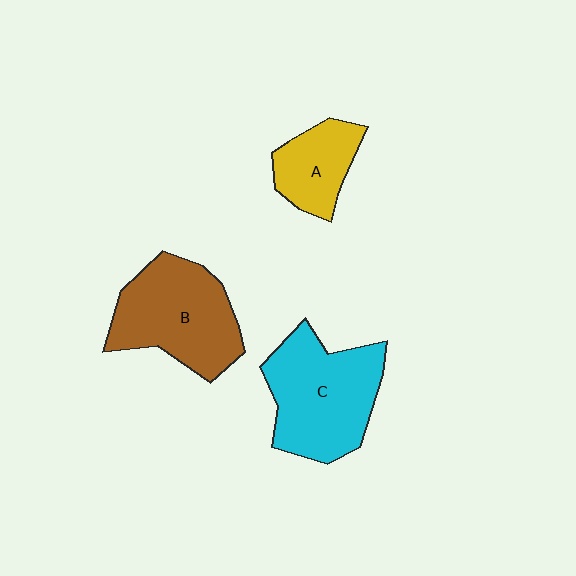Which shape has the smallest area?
Shape A (yellow).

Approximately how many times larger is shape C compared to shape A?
Approximately 1.9 times.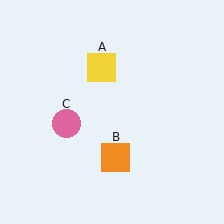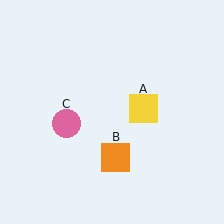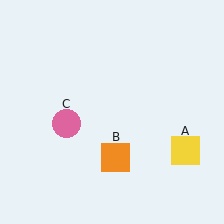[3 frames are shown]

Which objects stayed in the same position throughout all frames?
Orange square (object B) and pink circle (object C) remained stationary.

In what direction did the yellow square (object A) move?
The yellow square (object A) moved down and to the right.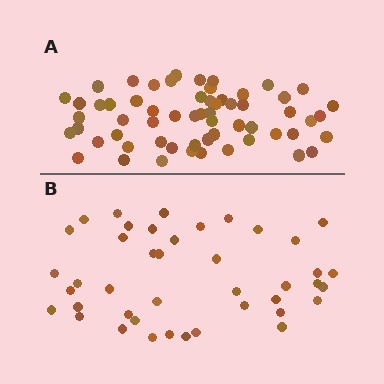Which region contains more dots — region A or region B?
Region A (the top region) has more dots.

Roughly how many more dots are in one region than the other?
Region A has approximately 20 more dots than region B.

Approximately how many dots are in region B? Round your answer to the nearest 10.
About 40 dots. (The exact count is 42, which rounds to 40.)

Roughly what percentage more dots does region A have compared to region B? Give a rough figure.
About 45% more.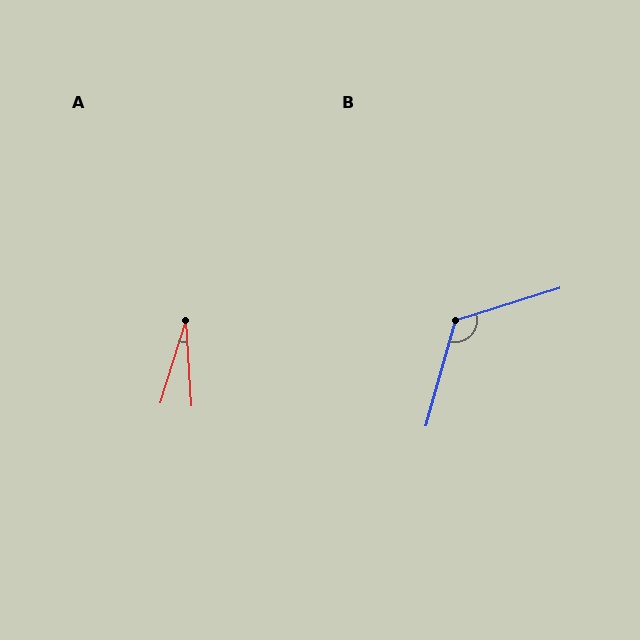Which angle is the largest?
B, at approximately 123 degrees.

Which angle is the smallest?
A, at approximately 22 degrees.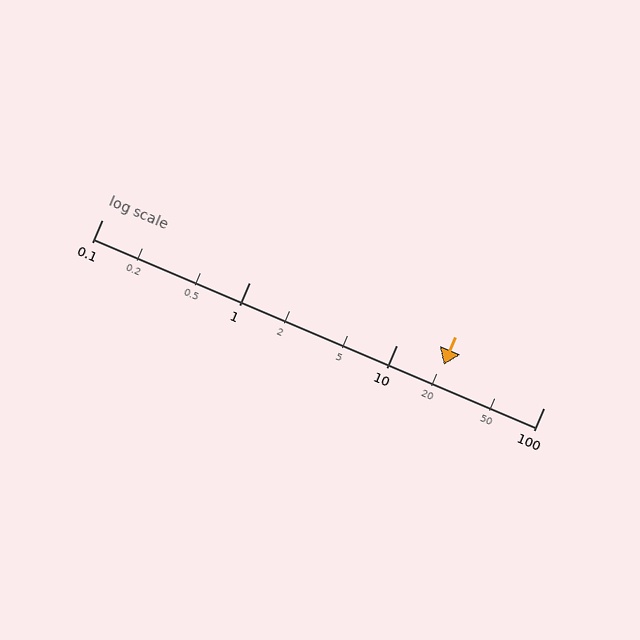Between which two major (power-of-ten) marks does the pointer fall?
The pointer is between 10 and 100.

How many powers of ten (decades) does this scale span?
The scale spans 3 decades, from 0.1 to 100.